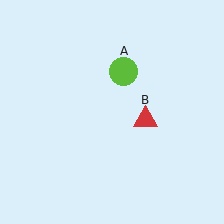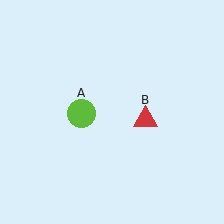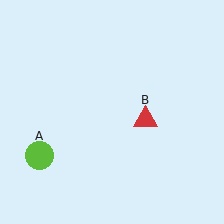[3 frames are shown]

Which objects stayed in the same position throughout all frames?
Red triangle (object B) remained stationary.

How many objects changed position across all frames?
1 object changed position: lime circle (object A).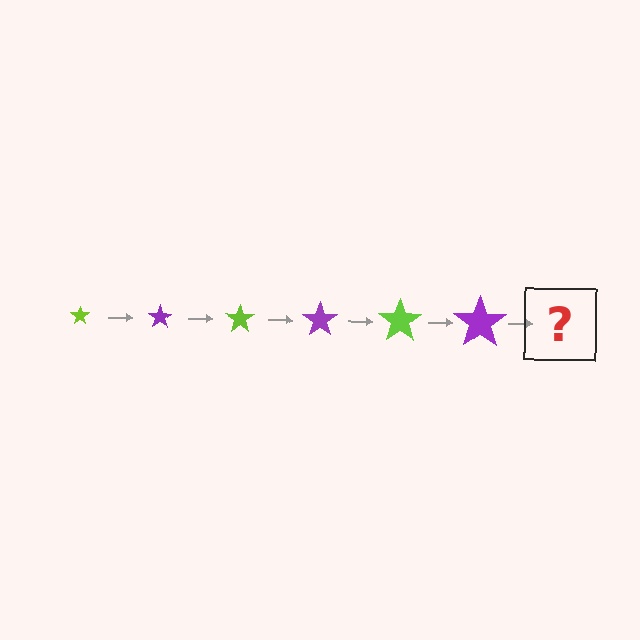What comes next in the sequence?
The next element should be a lime star, larger than the previous one.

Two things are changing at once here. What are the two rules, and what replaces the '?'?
The two rules are that the star grows larger each step and the color cycles through lime and purple. The '?' should be a lime star, larger than the previous one.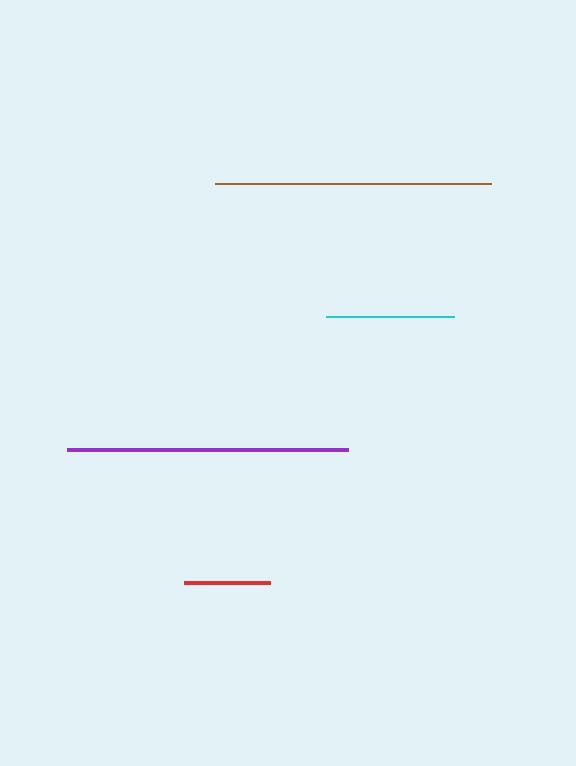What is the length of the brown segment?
The brown segment is approximately 275 pixels long.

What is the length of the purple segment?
The purple segment is approximately 281 pixels long.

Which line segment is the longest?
The purple line is the longest at approximately 281 pixels.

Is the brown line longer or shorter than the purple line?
The purple line is longer than the brown line.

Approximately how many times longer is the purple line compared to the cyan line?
The purple line is approximately 2.2 times the length of the cyan line.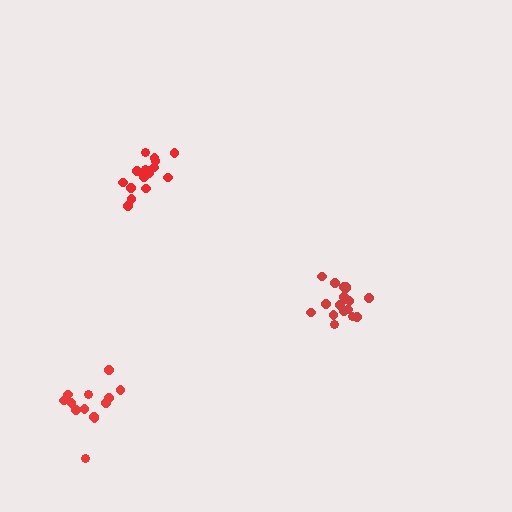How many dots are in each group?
Group 1: 18 dots, Group 2: 13 dots, Group 3: 15 dots (46 total).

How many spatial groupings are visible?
There are 3 spatial groupings.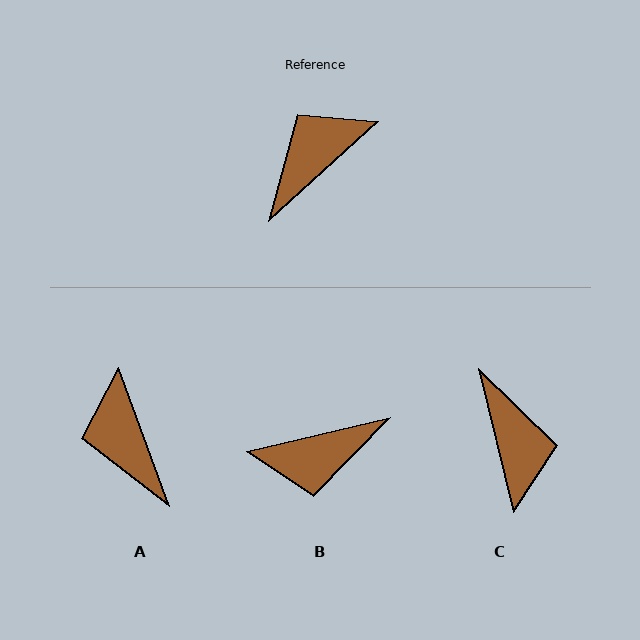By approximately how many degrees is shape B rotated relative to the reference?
Approximately 151 degrees counter-clockwise.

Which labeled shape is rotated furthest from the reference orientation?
B, about 151 degrees away.